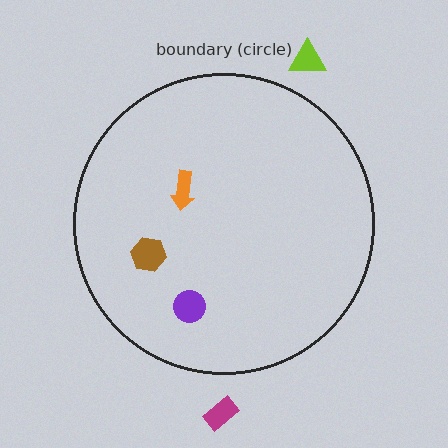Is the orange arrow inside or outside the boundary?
Inside.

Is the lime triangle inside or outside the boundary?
Outside.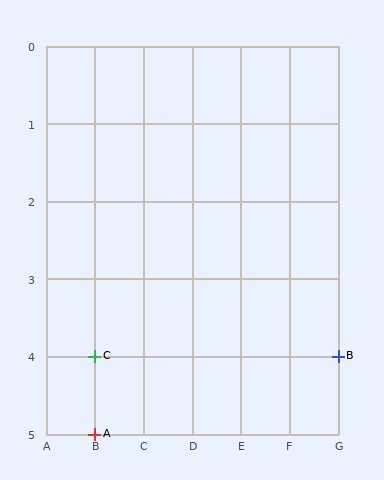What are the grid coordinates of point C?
Point C is at grid coordinates (B, 4).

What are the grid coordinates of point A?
Point A is at grid coordinates (B, 5).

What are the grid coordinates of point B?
Point B is at grid coordinates (G, 4).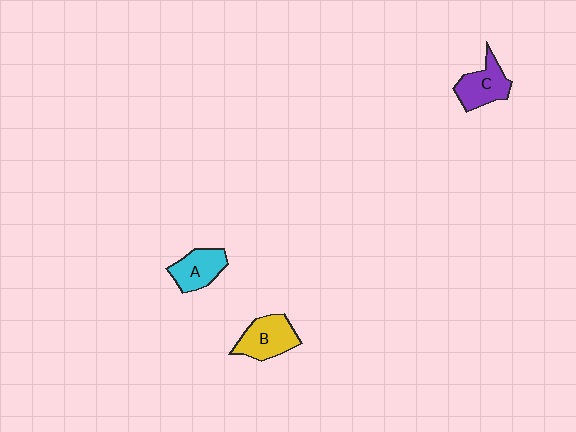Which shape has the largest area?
Shape B (yellow).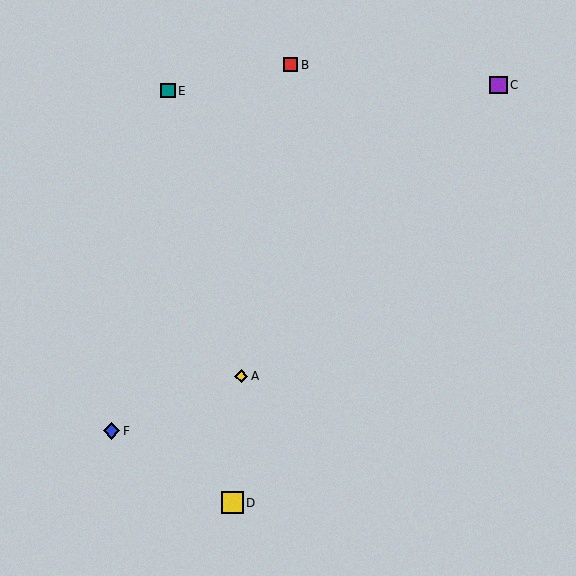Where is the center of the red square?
The center of the red square is at (291, 65).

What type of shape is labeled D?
Shape D is a yellow square.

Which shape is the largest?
The yellow square (labeled D) is the largest.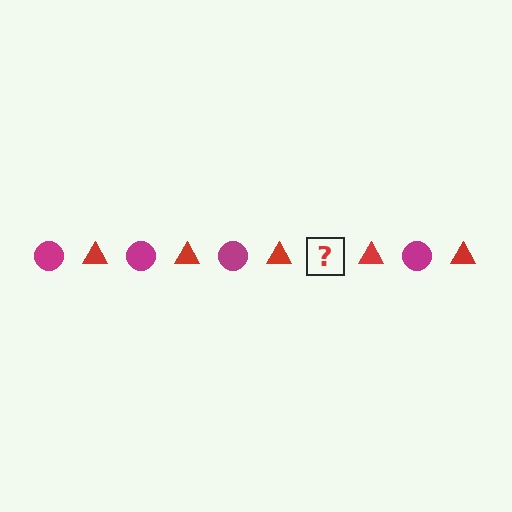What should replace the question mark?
The question mark should be replaced with a magenta circle.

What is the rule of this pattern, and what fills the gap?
The rule is that the pattern alternates between magenta circle and red triangle. The gap should be filled with a magenta circle.